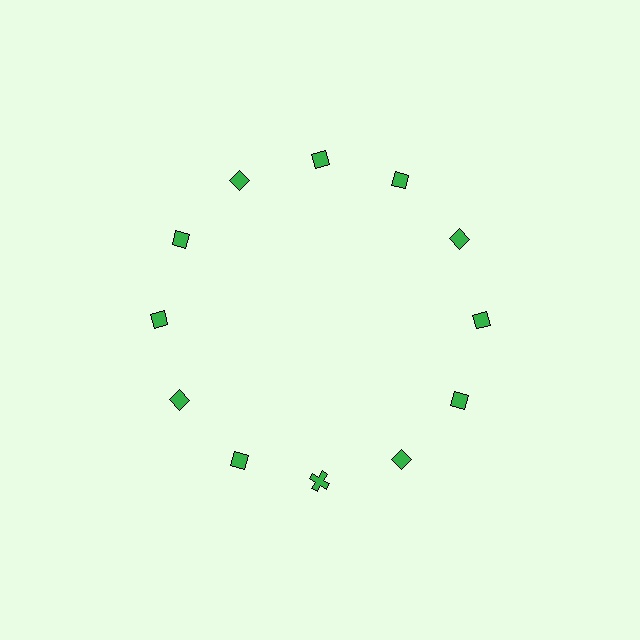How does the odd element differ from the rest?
It has a different shape: cross instead of diamond.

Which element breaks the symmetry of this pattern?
The green cross at roughly the 6 o'clock position breaks the symmetry. All other shapes are green diamonds.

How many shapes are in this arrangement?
There are 12 shapes arranged in a ring pattern.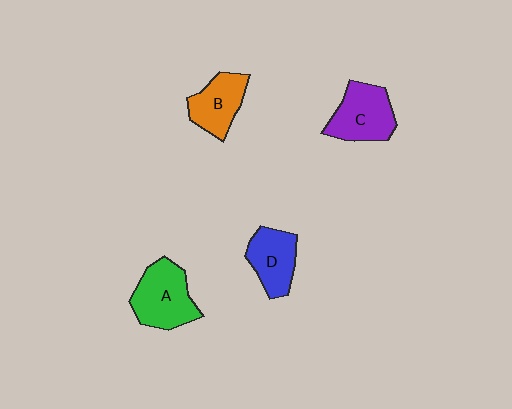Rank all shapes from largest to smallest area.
From largest to smallest: A (green), C (purple), D (blue), B (orange).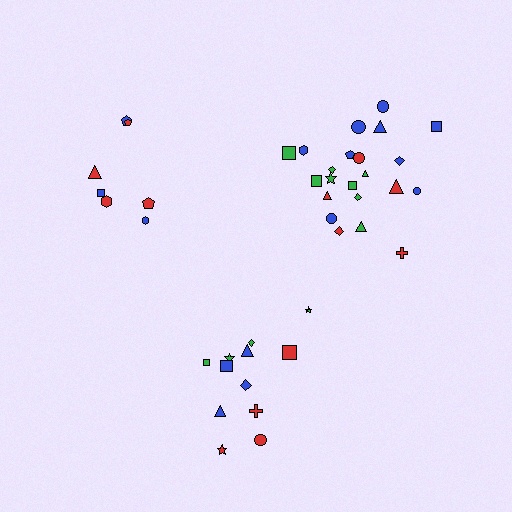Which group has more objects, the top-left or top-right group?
The top-right group.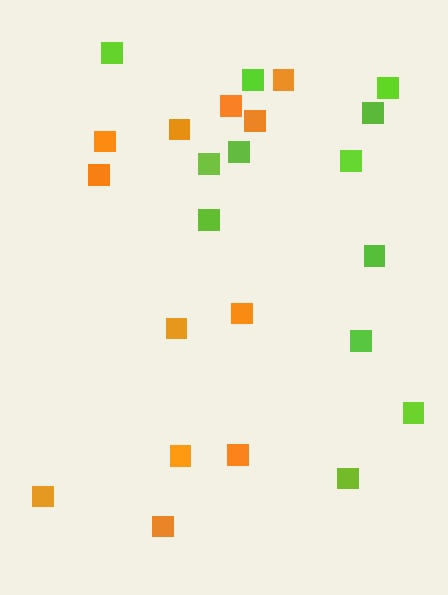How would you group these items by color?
There are 2 groups: one group of lime squares (12) and one group of orange squares (12).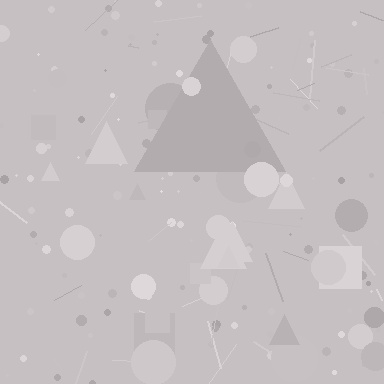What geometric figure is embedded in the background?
A triangle is embedded in the background.